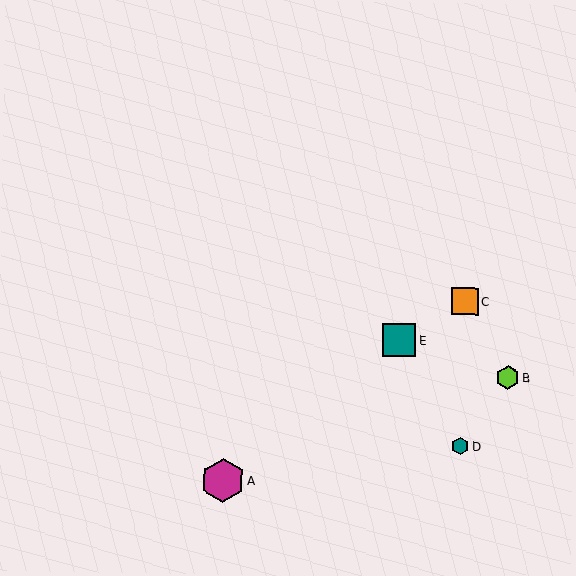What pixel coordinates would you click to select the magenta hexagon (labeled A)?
Click at (223, 481) to select the magenta hexagon A.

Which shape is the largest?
The magenta hexagon (labeled A) is the largest.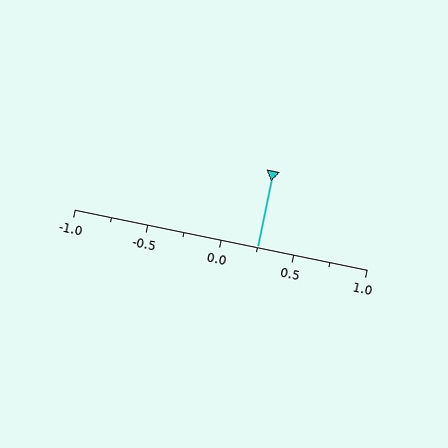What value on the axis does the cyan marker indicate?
The marker indicates approximately 0.25.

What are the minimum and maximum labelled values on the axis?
The axis runs from -1.0 to 1.0.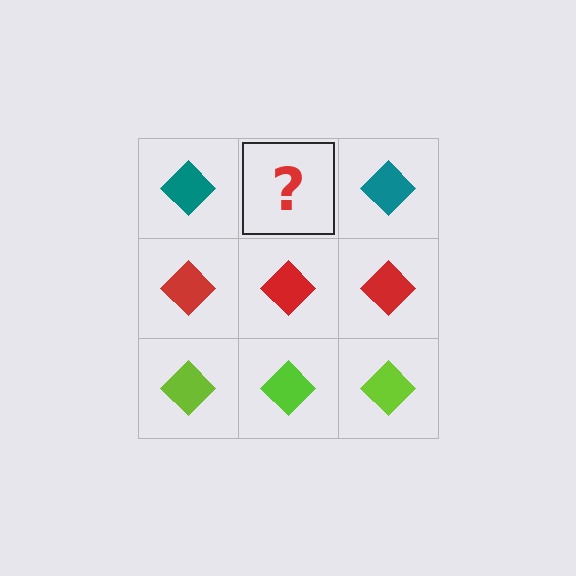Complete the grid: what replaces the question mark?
The question mark should be replaced with a teal diamond.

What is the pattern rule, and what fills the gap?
The rule is that each row has a consistent color. The gap should be filled with a teal diamond.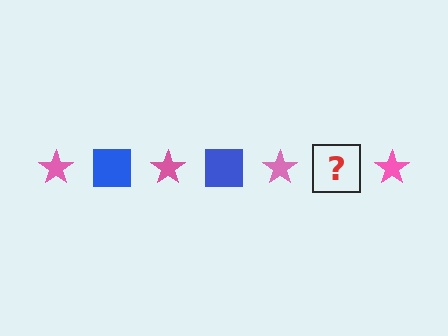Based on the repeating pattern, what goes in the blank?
The blank should be a blue square.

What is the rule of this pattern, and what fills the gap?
The rule is that the pattern alternates between pink star and blue square. The gap should be filled with a blue square.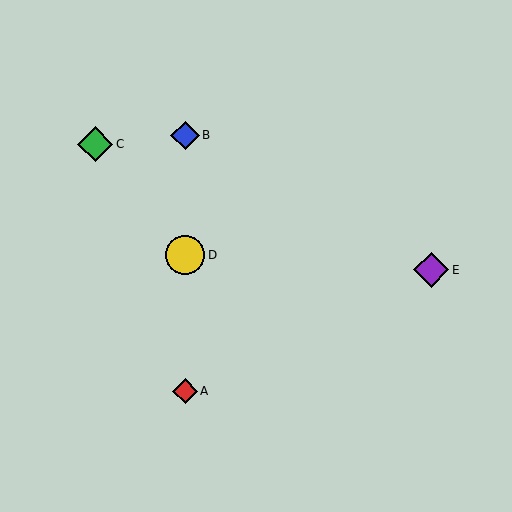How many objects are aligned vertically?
3 objects (A, B, D) are aligned vertically.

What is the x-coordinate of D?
Object D is at x≈185.